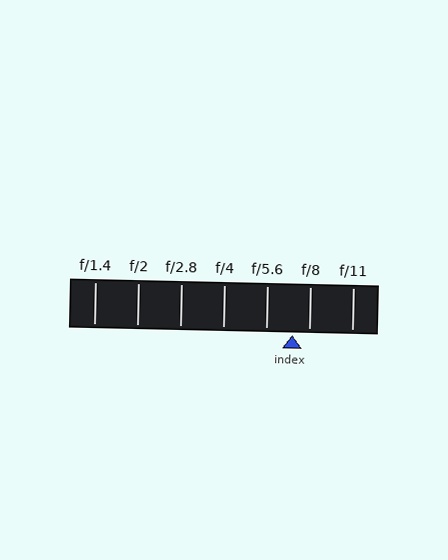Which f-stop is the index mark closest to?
The index mark is closest to f/8.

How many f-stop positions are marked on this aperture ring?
There are 7 f-stop positions marked.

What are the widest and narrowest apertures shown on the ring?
The widest aperture shown is f/1.4 and the narrowest is f/11.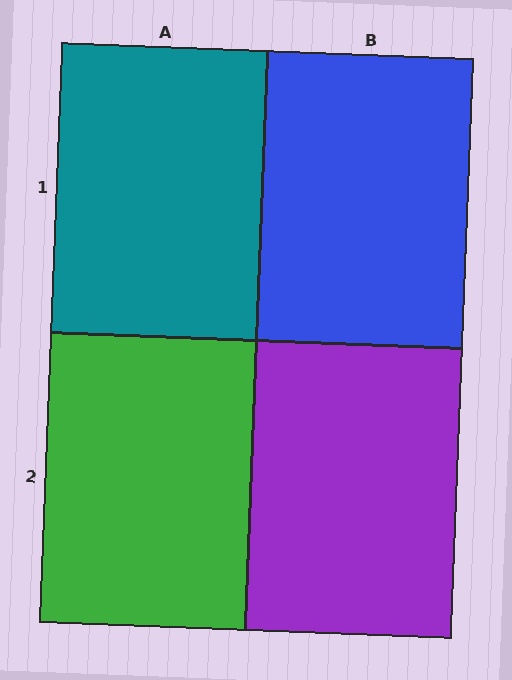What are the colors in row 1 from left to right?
Teal, blue.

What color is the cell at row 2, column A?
Green.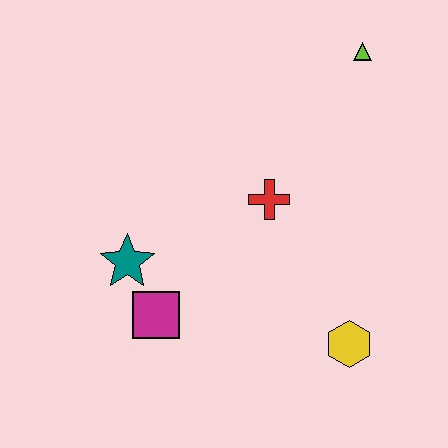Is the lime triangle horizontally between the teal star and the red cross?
No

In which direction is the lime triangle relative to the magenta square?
The lime triangle is above the magenta square.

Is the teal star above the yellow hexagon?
Yes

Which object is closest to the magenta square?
The teal star is closest to the magenta square.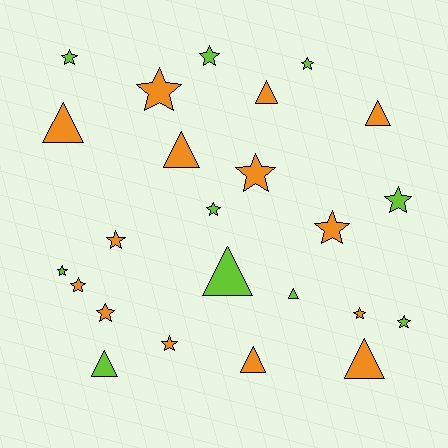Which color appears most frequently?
Orange, with 14 objects.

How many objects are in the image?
There are 24 objects.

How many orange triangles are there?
There are 6 orange triangles.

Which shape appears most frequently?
Star, with 15 objects.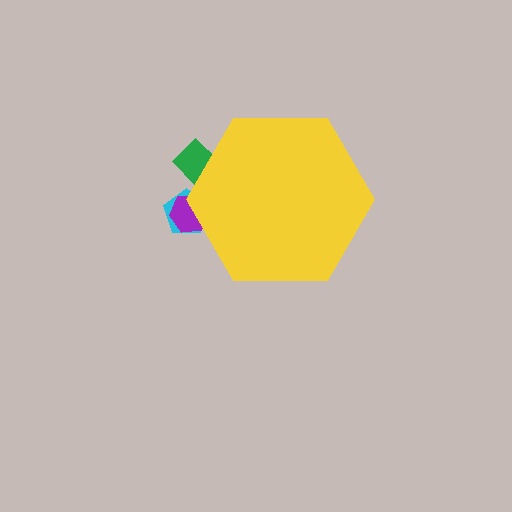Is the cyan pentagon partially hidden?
Yes, the cyan pentagon is partially hidden behind the yellow hexagon.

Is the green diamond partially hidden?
Yes, the green diamond is partially hidden behind the yellow hexagon.